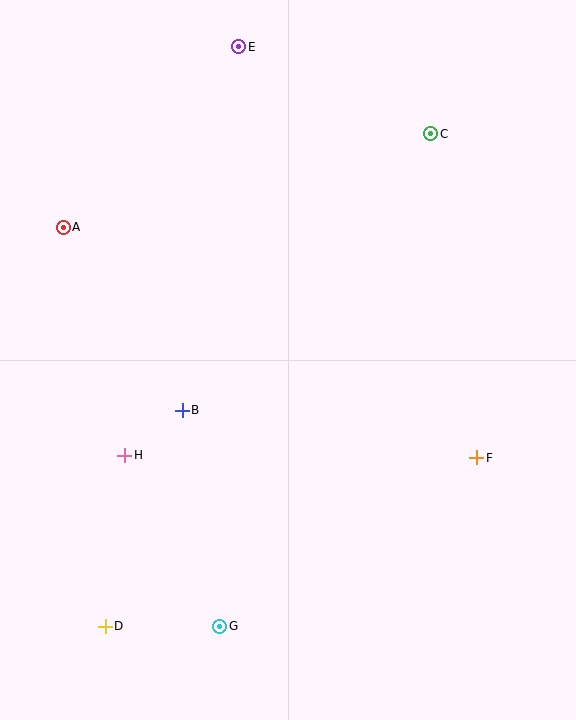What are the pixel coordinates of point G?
Point G is at (220, 626).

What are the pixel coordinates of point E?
Point E is at (239, 47).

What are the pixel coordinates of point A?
Point A is at (63, 227).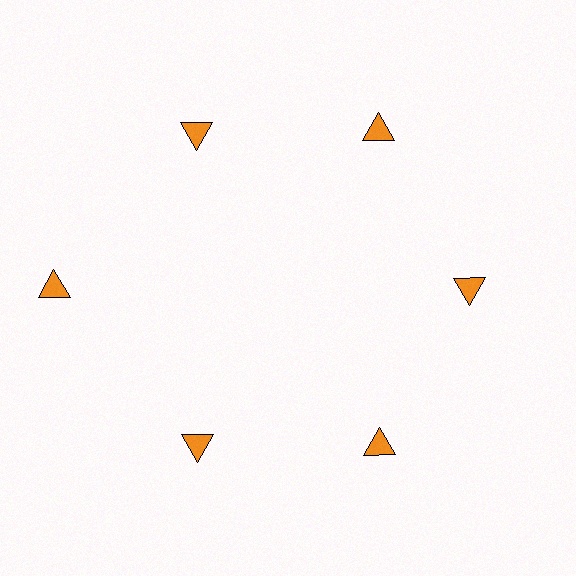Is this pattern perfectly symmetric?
No. The 6 orange triangles are arranged in a ring, but one element near the 9 o'clock position is pushed outward from the center, breaking the 6-fold rotational symmetry.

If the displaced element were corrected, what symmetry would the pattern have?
It would have 6-fold rotational symmetry — the pattern would map onto itself every 60 degrees.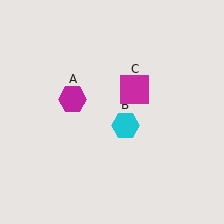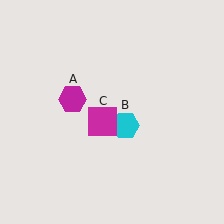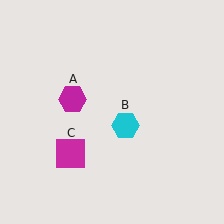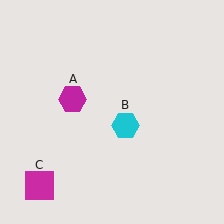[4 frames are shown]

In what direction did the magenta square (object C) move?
The magenta square (object C) moved down and to the left.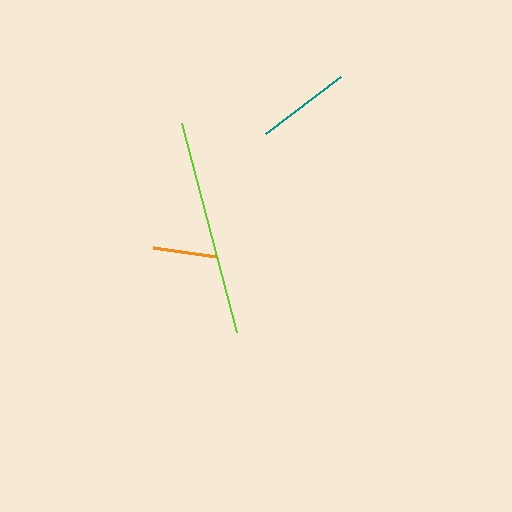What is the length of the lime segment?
The lime segment is approximately 216 pixels long.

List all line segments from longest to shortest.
From longest to shortest: lime, teal, orange.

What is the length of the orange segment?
The orange segment is approximately 63 pixels long.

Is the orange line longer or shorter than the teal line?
The teal line is longer than the orange line.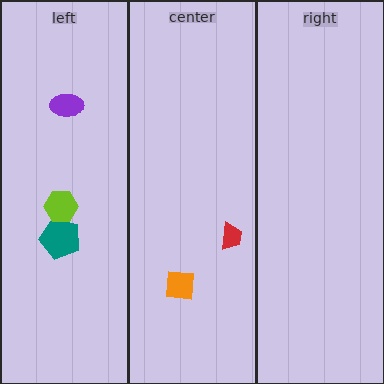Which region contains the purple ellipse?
The left region.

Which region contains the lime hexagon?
The left region.